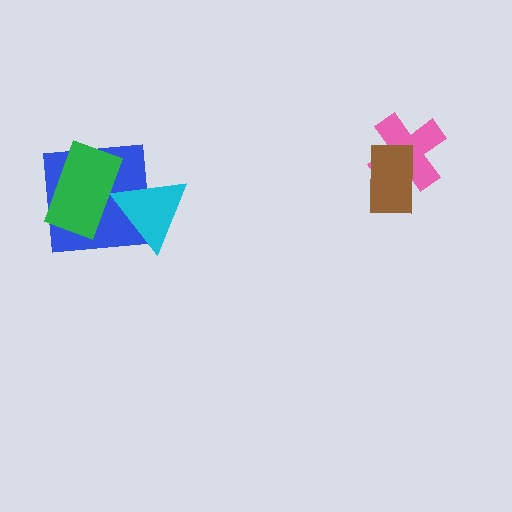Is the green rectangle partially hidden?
Yes, it is partially covered by another shape.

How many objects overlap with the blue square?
2 objects overlap with the blue square.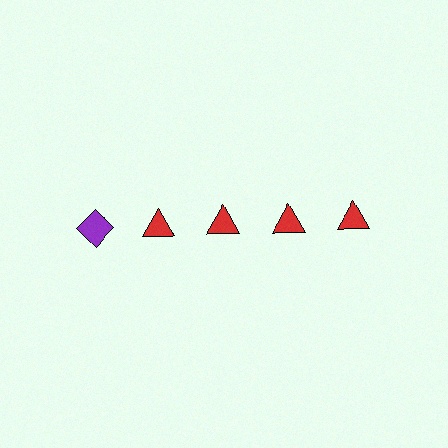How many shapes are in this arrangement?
There are 5 shapes arranged in a grid pattern.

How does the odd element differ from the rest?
It differs in both color (purple instead of red) and shape (diamond instead of triangle).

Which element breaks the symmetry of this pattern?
The purple diamond in the top row, leftmost column breaks the symmetry. All other shapes are red triangles.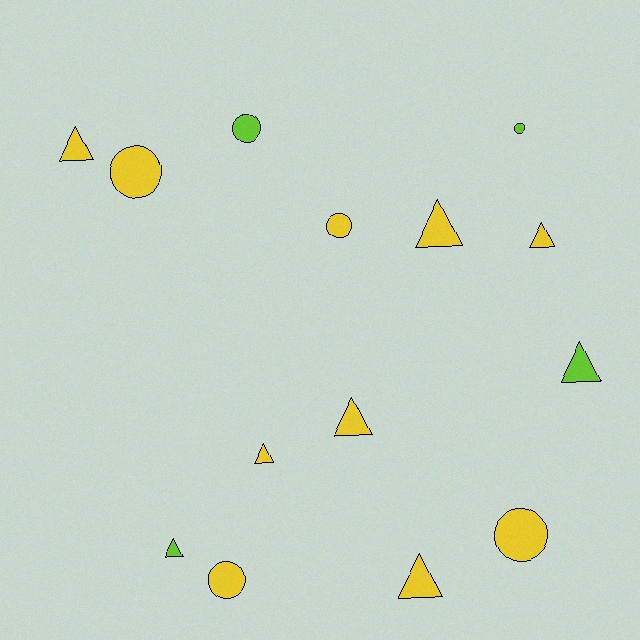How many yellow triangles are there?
There are 6 yellow triangles.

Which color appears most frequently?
Yellow, with 10 objects.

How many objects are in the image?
There are 14 objects.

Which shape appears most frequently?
Triangle, with 8 objects.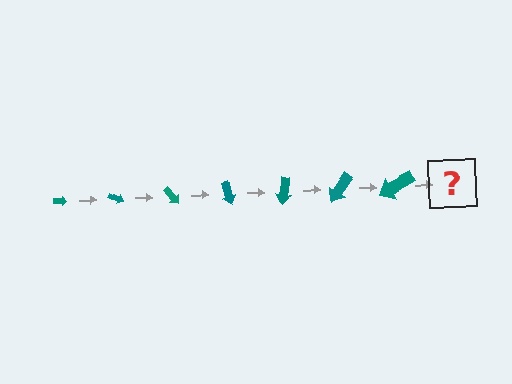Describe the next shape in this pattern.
It should be an arrow, larger than the previous one and rotated 175 degrees from the start.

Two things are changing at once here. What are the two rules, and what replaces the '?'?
The two rules are that the arrow grows larger each step and it rotates 25 degrees each step. The '?' should be an arrow, larger than the previous one and rotated 175 degrees from the start.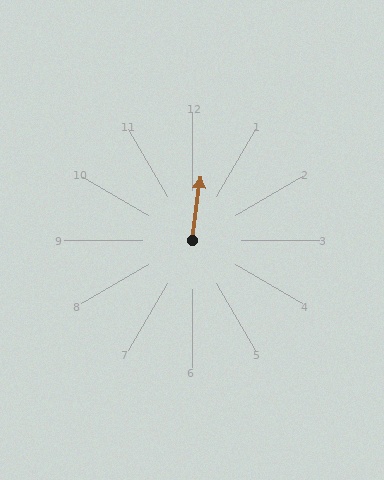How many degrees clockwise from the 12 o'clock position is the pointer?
Approximately 8 degrees.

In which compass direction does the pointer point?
North.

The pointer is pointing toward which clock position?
Roughly 12 o'clock.